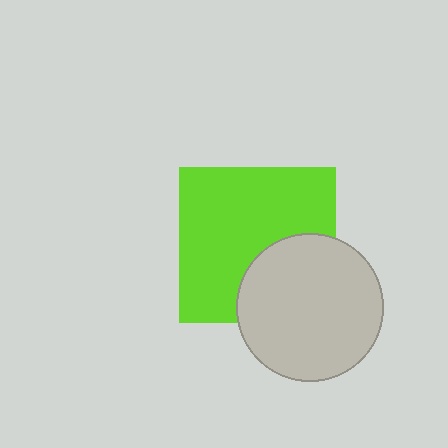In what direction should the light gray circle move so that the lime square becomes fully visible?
The light gray circle should move toward the lower-right. That is the shortest direction to clear the overlap and leave the lime square fully visible.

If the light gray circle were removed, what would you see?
You would see the complete lime square.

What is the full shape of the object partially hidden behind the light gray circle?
The partially hidden object is a lime square.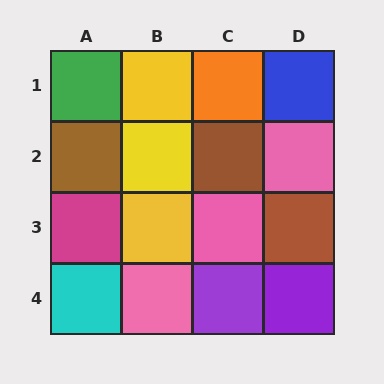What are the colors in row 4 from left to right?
Cyan, pink, purple, purple.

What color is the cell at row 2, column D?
Pink.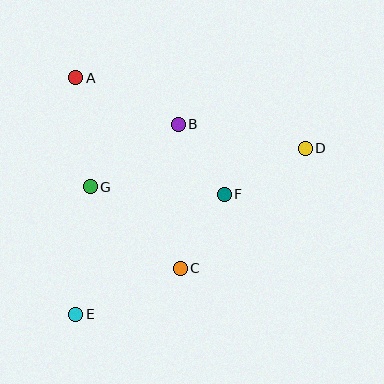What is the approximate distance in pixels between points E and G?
The distance between E and G is approximately 129 pixels.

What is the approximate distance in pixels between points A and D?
The distance between A and D is approximately 240 pixels.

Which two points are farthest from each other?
Points D and E are farthest from each other.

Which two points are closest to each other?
Points B and F are closest to each other.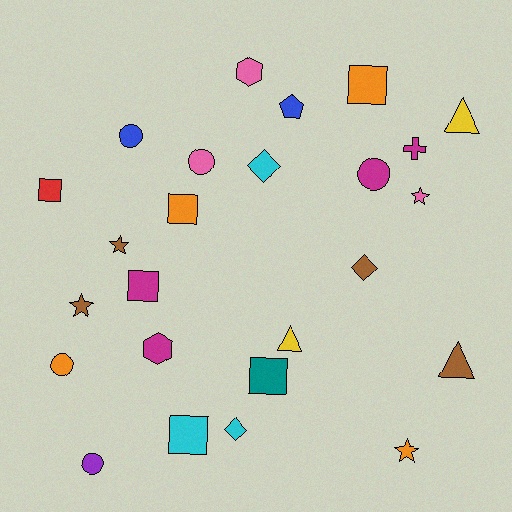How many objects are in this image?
There are 25 objects.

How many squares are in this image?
There are 6 squares.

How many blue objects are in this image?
There are 2 blue objects.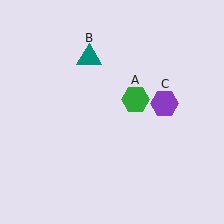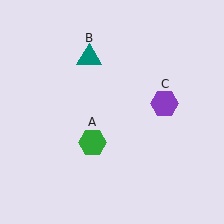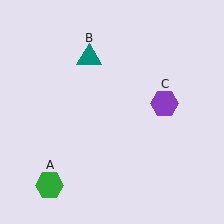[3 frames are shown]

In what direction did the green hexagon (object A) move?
The green hexagon (object A) moved down and to the left.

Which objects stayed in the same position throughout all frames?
Teal triangle (object B) and purple hexagon (object C) remained stationary.